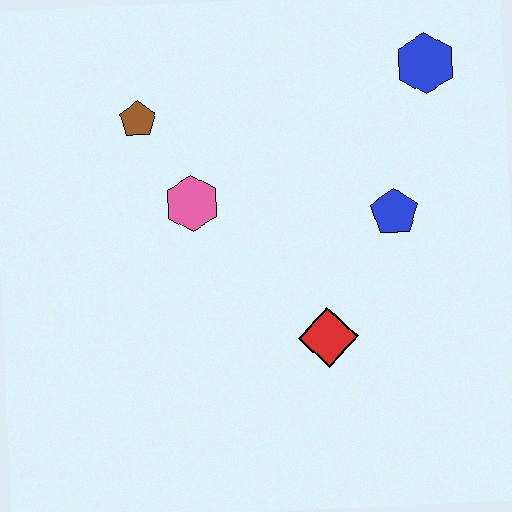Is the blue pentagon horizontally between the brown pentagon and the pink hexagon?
No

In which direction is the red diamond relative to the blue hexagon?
The red diamond is below the blue hexagon.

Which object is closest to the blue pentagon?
The red diamond is closest to the blue pentagon.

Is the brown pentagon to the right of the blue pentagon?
No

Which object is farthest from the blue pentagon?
The brown pentagon is farthest from the blue pentagon.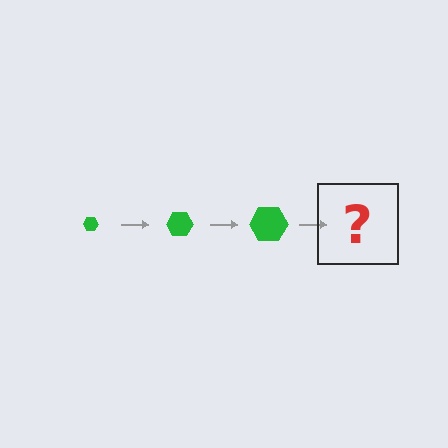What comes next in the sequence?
The next element should be a green hexagon, larger than the previous one.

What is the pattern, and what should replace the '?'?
The pattern is that the hexagon gets progressively larger each step. The '?' should be a green hexagon, larger than the previous one.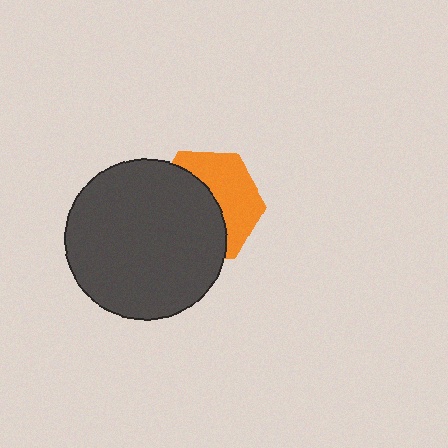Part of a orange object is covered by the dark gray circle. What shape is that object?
It is a hexagon.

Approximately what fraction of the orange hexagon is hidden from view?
Roughly 55% of the orange hexagon is hidden behind the dark gray circle.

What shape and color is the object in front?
The object in front is a dark gray circle.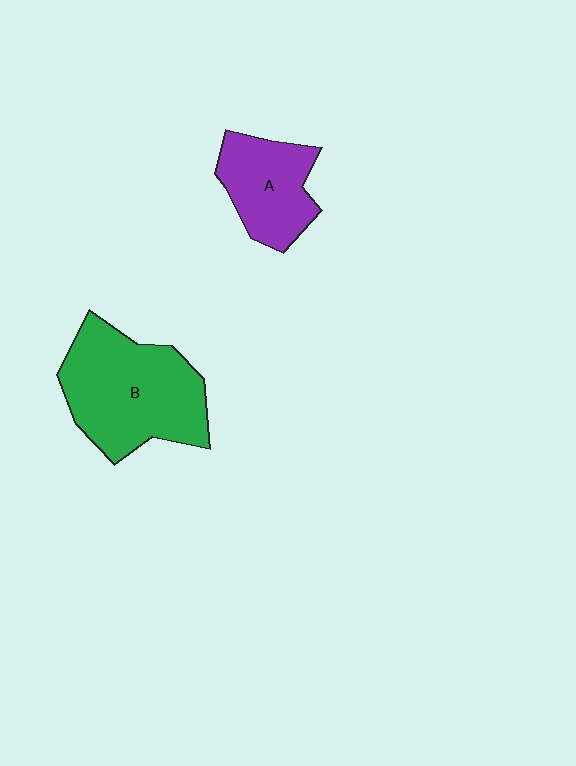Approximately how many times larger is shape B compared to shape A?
Approximately 1.7 times.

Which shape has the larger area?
Shape B (green).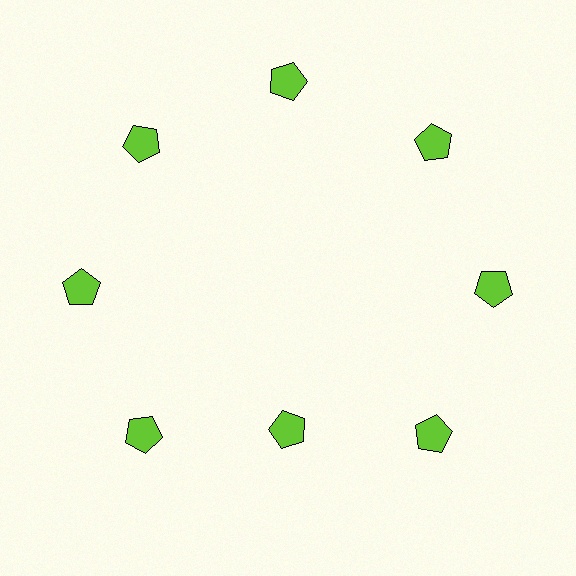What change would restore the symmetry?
The symmetry would be restored by moving it outward, back onto the ring so that all 8 pentagons sit at equal angles and equal distance from the center.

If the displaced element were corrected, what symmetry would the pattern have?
It would have 8-fold rotational symmetry — the pattern would map onto itself every 45 degrees.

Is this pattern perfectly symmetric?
No. The 8 lime pentagons are arranged in a ring, but one element near the 6 o'clock position is pulled inward toward the center, breaking the 8-fold rotational symmetry.